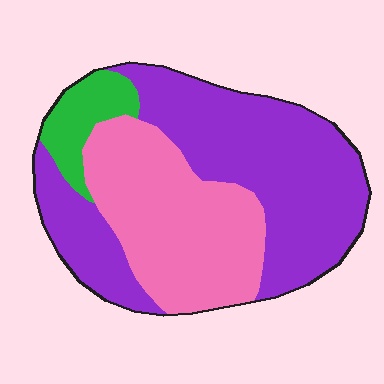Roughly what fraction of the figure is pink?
Pink takes up about three eighths (3/8) of the figure.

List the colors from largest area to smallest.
From largest to smallest: purple, pink, green.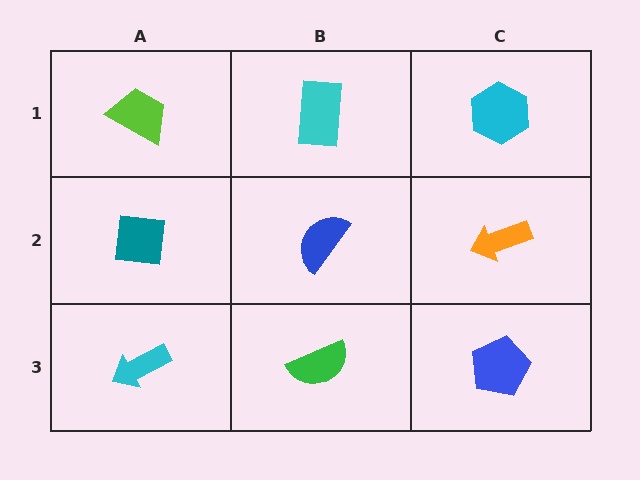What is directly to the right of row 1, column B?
A cyan hexagon.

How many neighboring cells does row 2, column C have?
3.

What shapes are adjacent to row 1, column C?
An orange arrow (row 2, column C), a cyan rectangle (row 1, column B).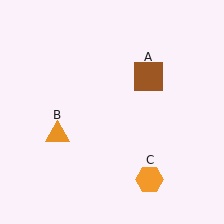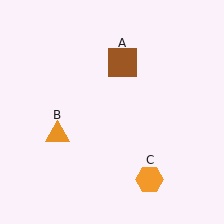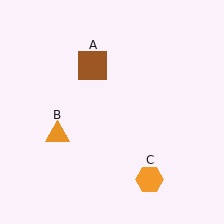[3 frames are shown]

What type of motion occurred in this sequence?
The brown square (object A) rotated counterclockwise around the center of the scene.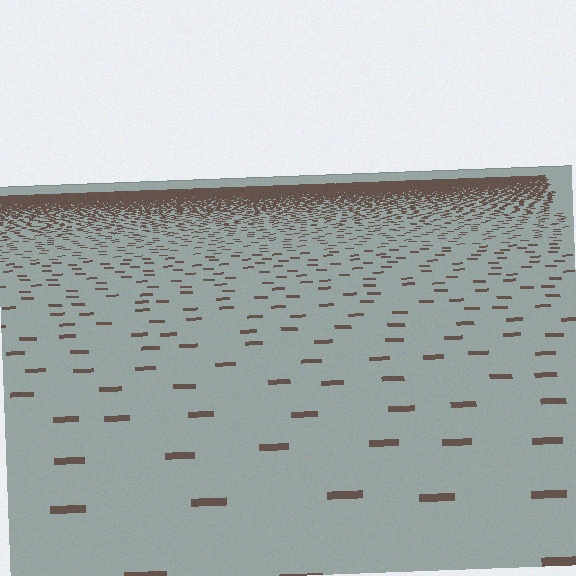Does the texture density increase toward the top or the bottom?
Density increases toward the top.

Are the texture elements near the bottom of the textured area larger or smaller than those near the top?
Larger. Near the bottom, elements are closer to the viewer and appear at a bigger on-screen size.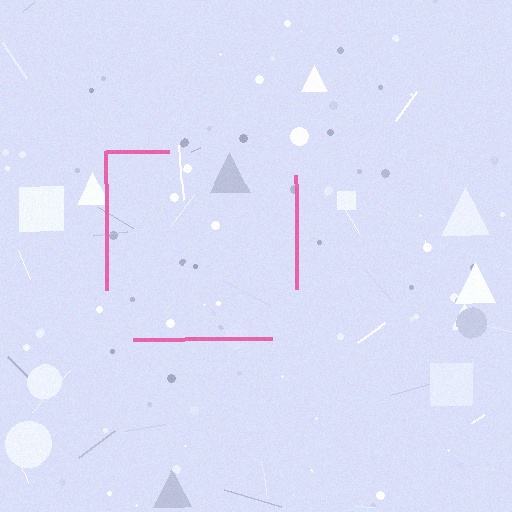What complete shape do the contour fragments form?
The contour fragments form a square.